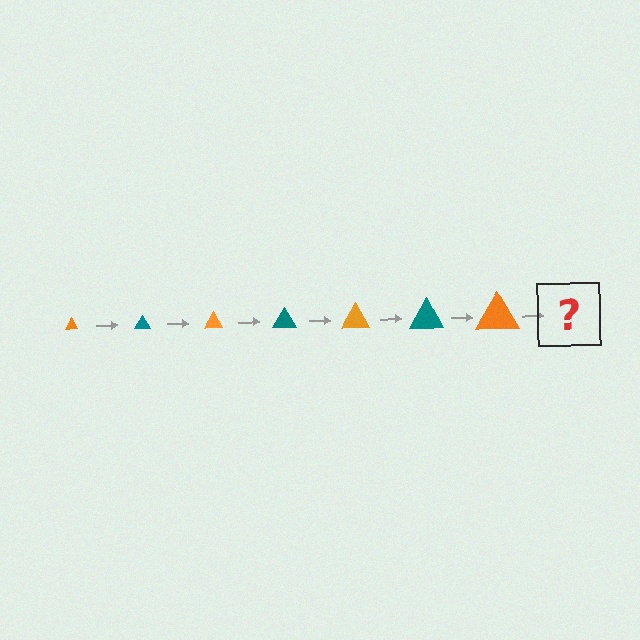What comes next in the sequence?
The next element should be a teal triangle, larger than the previous one.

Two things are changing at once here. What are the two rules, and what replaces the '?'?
The two rules are that the triangle grows larger each step and the color cycles through orange and teal. The '?' should be a teal triangle, larger than the previous one.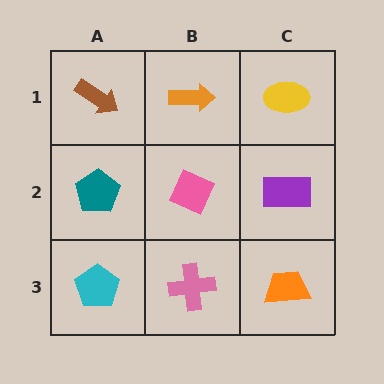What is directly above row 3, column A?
A teal pentagon.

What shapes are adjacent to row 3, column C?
A purple rectangle (row 2, column C), a pink cross (row 3, column B).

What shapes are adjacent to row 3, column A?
A teal pentagon (row 2, column A), a pink cross (row 3, column B).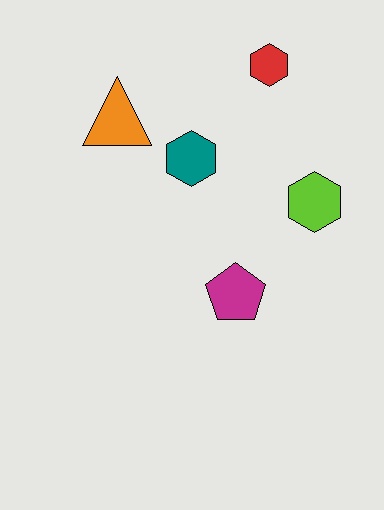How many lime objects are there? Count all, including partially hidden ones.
There is 1 lime object.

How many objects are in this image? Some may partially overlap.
There are 5 objects.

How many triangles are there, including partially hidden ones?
There is 1 triangle.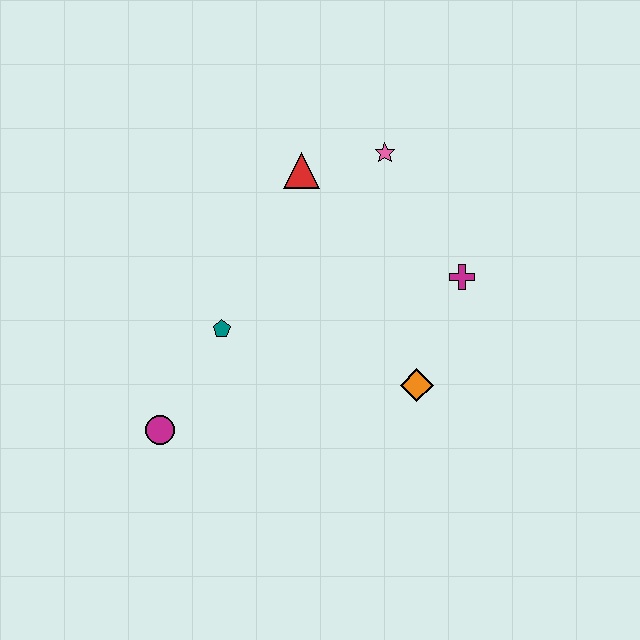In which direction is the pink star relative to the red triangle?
The pink star is to the right of the red triangle.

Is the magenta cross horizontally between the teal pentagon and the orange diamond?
No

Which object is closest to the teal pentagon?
The magenta circle is closest to the teal pentagon.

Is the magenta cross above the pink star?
No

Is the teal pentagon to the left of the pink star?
Yes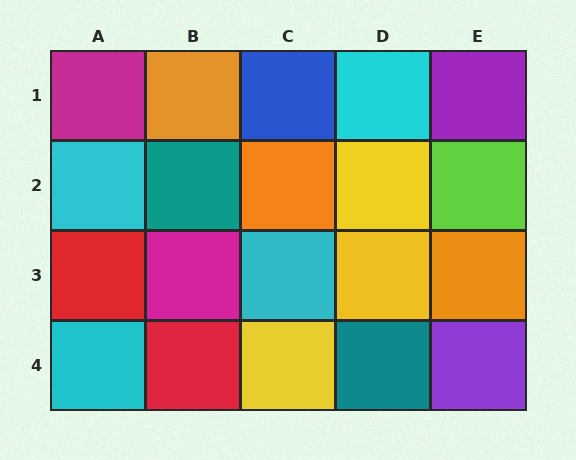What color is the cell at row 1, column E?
Purple.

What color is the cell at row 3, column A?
Red.